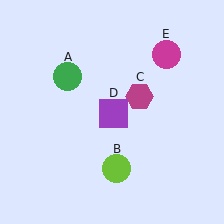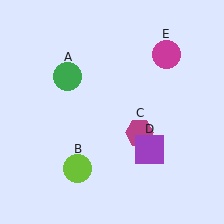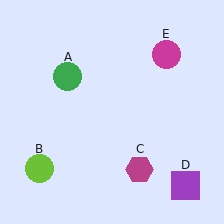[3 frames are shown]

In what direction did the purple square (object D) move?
The purple square (object D) moved down and to the right.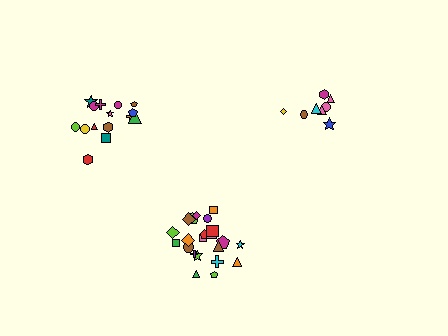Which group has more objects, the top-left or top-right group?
The top-left group.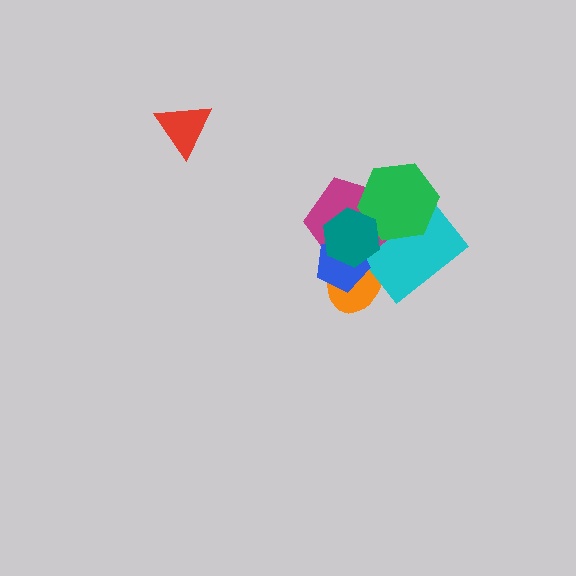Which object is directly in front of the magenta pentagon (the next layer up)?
The cyan rectangle is directly in front of the magenta pentagon.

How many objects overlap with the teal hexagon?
5 objects overlap with the teal hexagon.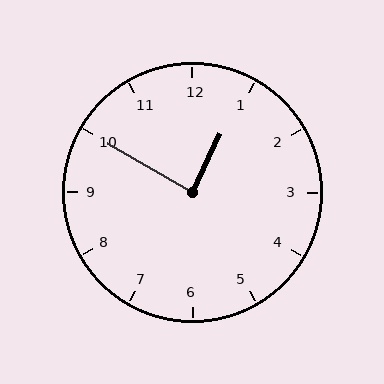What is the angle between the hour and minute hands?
Approximately 85 degrees.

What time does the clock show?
12:50.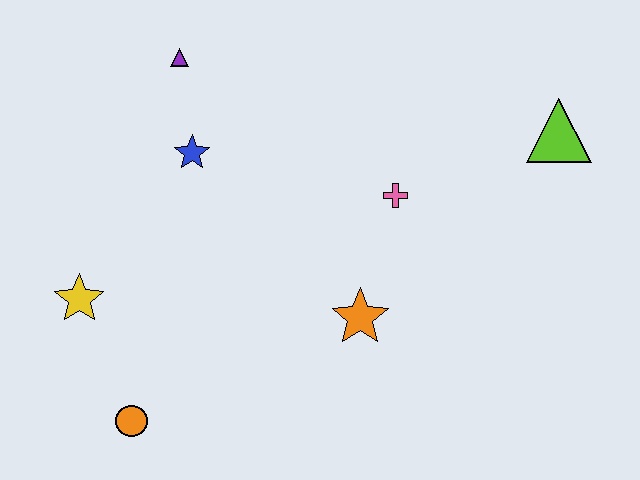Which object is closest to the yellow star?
The orange circle is closest to the yellow star.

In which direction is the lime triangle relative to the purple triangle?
The lime triangle is to the right of the purple triangle.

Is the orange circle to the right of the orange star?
No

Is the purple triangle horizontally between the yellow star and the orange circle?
No